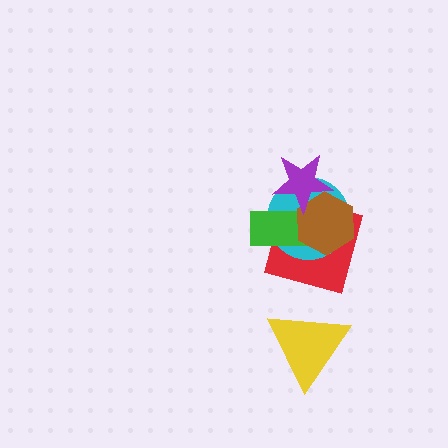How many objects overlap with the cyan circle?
4 objects overlap with the cyan circle.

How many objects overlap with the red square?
4 objects overlap with the red square.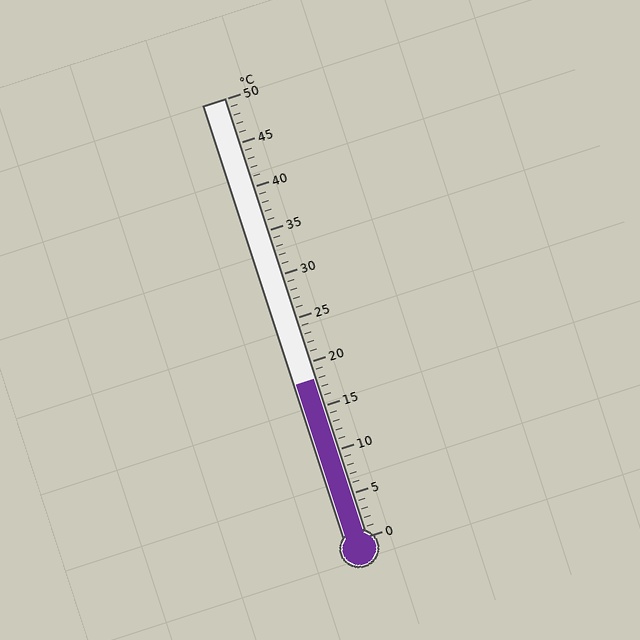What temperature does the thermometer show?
The thermometer shows approximately 18°C.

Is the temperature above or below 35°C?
The temperature is below 35°C.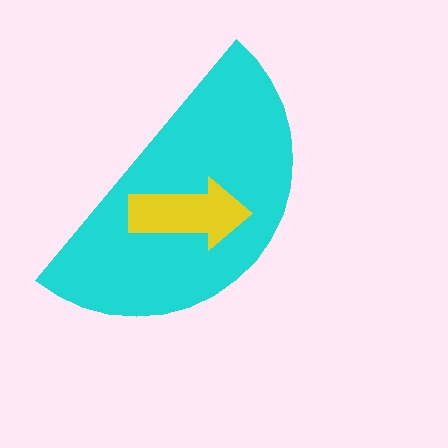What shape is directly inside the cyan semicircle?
The yellow arrow.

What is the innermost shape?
The yellow arrow.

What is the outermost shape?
The cyan semicircle.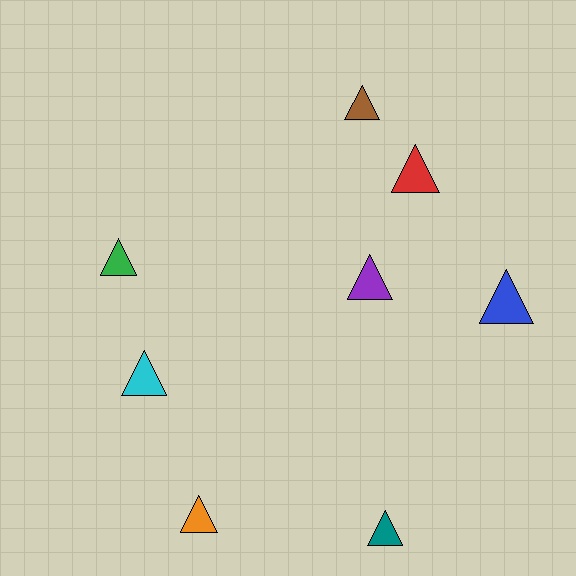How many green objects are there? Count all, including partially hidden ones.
There is 1 green object.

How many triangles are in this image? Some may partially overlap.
There are 8 triangles.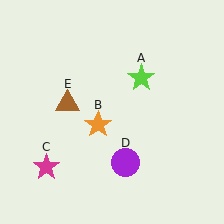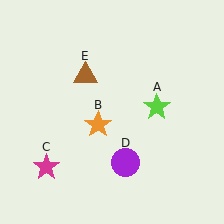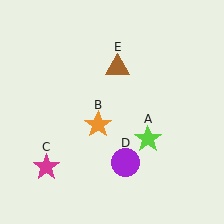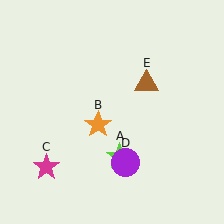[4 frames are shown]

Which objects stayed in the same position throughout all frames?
Orange star (object B) and magenta star (object C) and purple circle (object D) remained stationary.